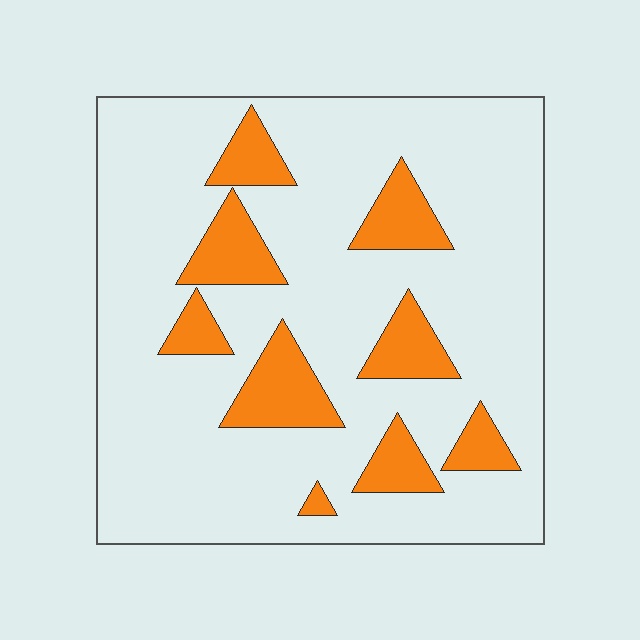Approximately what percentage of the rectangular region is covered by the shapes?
Approximately 20%.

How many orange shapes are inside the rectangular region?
9.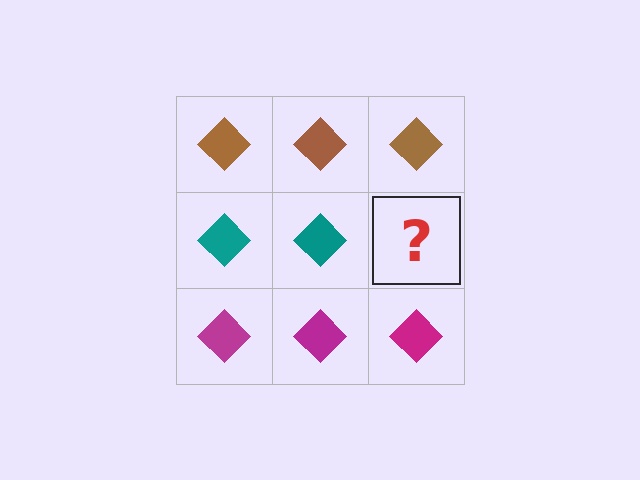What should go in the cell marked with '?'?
The missing cell should contain a teal diamond.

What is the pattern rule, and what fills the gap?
The rule is that each row has a consistent color. The gap should be filled with a teal diamond.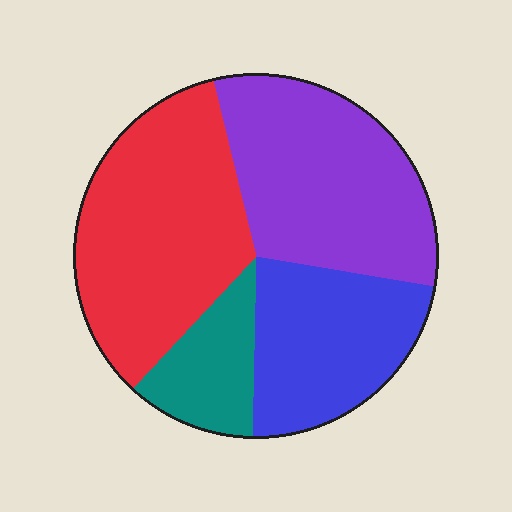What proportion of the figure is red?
Red takes up about one third (1/3) of the figure.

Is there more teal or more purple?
Purple.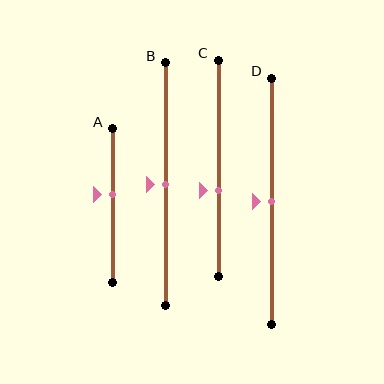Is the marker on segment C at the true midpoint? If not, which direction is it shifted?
No, the marker on segment C is shifted downward by about 10% of the segment length.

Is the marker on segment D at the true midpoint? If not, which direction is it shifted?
Yes, the marker on segment D is at the true midpoint.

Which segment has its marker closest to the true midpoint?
Segment B has its marker closest to the true midpoint.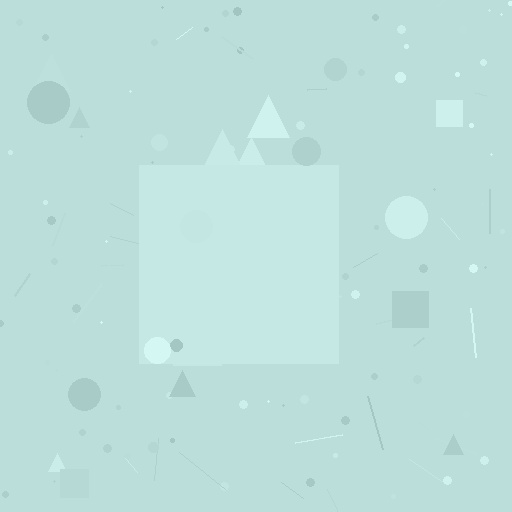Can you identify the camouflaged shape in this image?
The camouflaged shape is a square.